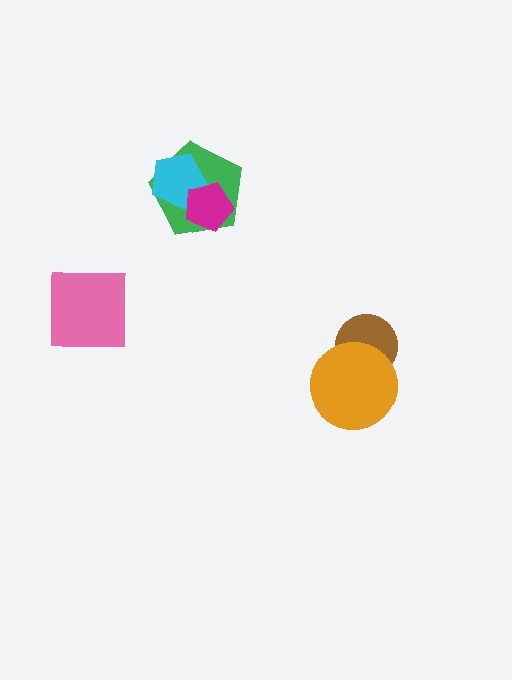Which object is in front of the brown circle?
The orange circle is in front of the brown circle.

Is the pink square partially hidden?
No, no other shape covers it.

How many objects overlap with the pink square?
0 objects overlap with the pink square.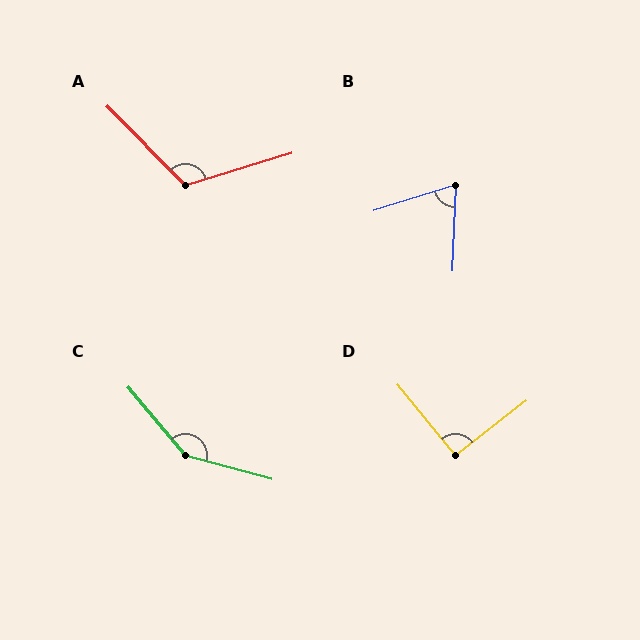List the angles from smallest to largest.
B (70°), D (92°), A (118°), C (145°).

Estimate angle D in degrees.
Approximately 92 degrees.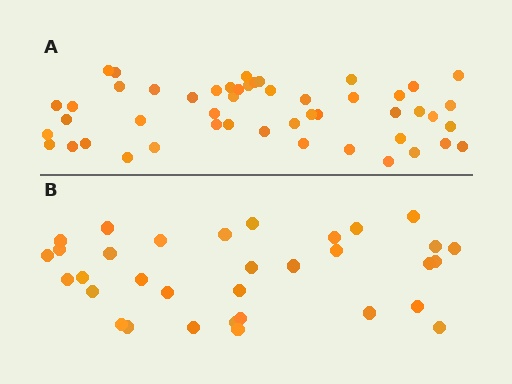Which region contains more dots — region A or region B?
Region A (the top region) has more dots.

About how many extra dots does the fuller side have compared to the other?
Region A has approximately 15 more dots than region B.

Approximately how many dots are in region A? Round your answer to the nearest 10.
About 50 dots. (The exact count is 49, which rounds to 50.)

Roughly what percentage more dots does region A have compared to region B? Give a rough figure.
About 50% more.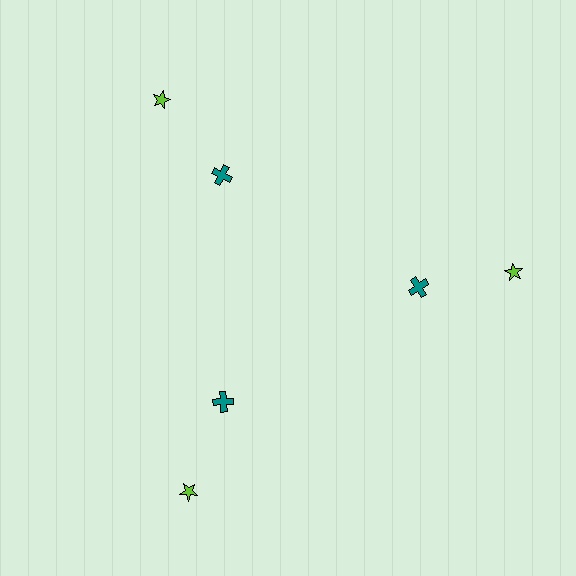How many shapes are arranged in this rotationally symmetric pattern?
There are 6 shapes, arranged in 3 groups of 2.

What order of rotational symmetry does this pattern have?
This pattern has 3-fold rotational symmetry.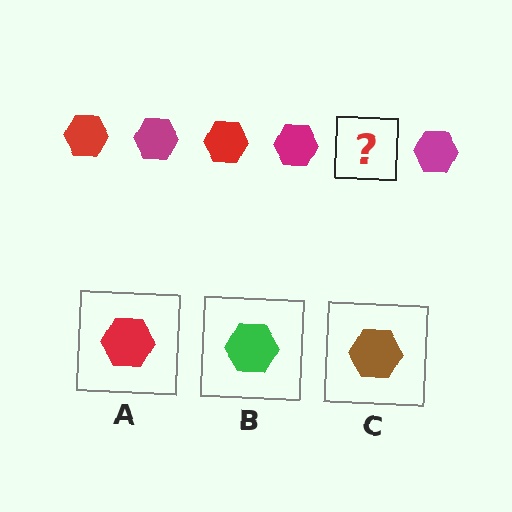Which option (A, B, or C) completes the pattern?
A.